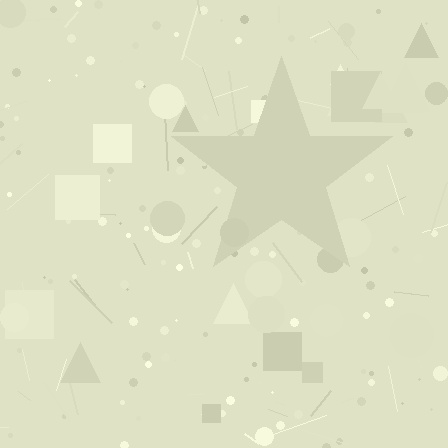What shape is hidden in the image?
A star is hidden in the image.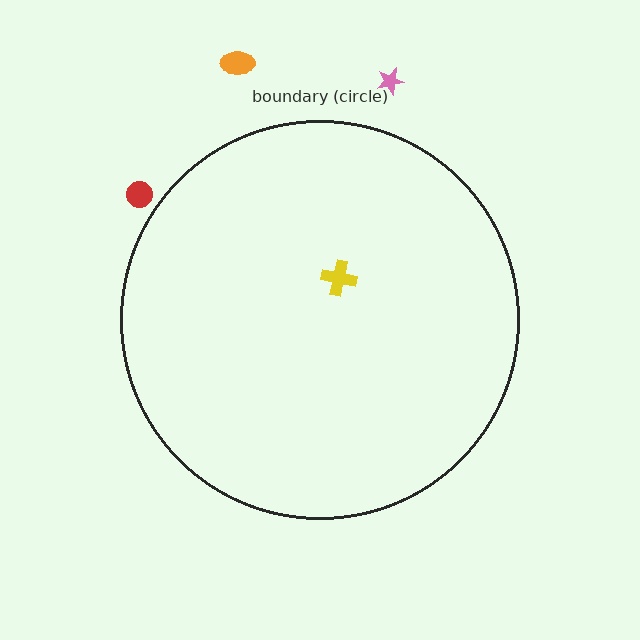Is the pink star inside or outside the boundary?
Outside.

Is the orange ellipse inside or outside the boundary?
Outside.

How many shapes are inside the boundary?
1 inside, 3 outside.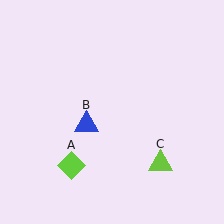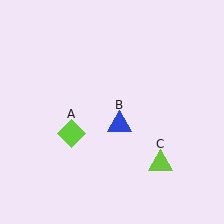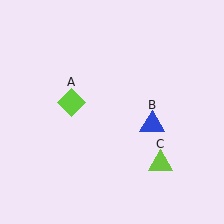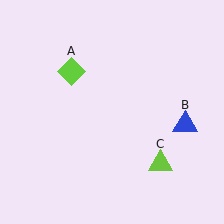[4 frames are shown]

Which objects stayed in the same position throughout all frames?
Lime triangle (object C) remained stationary.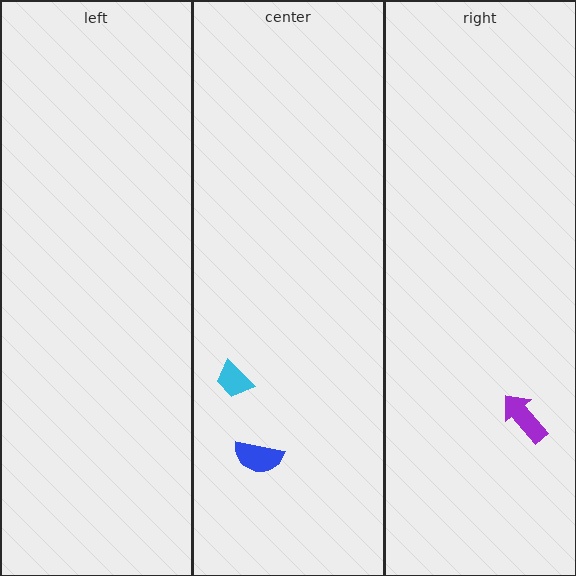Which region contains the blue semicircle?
The center region.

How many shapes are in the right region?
1.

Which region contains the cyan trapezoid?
The center region.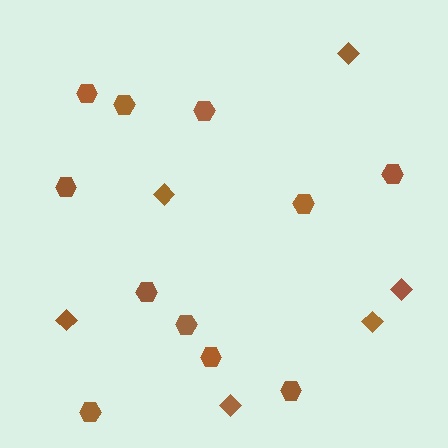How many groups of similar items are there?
There are 2 groups: one group of diamonds (6) and one group of hexagons (11).